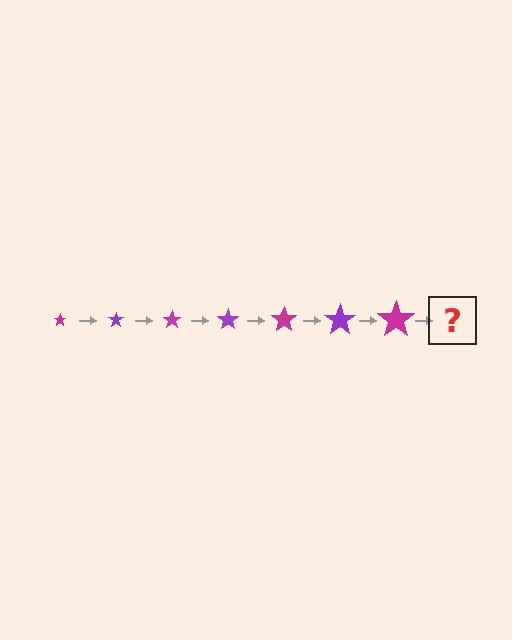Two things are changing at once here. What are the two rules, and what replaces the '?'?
The two rules are that the star grows larger each step and the color cycles through magenta and purple. The '?' should be a purple star, larger than the previous one.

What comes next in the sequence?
The next element should be a purple star, larger than the previous one.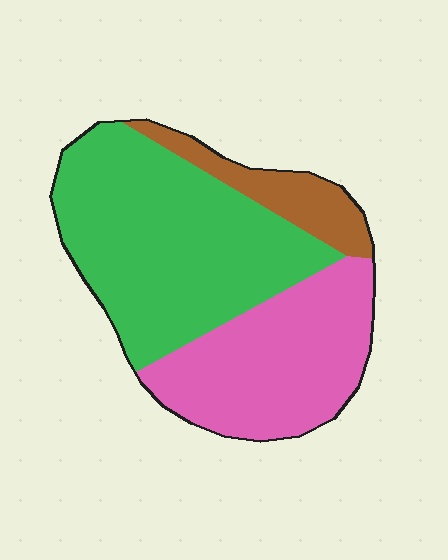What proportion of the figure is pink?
Pink covers about 35% of the figure.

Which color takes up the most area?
Green, at roughly 50%.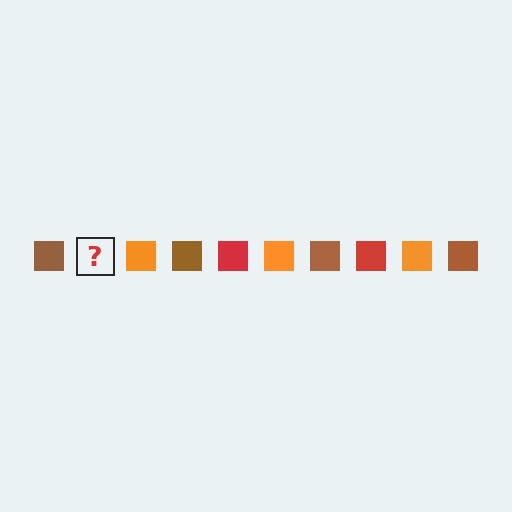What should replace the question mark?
The question mark should be replaced with a red square.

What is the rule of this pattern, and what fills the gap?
The rule is that the pattern cycles through brown, red, orange squares. The gap should be filled with a red square.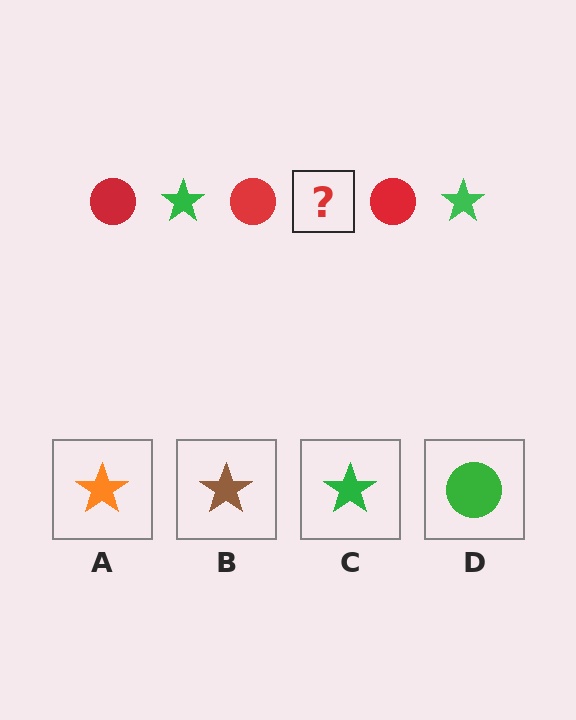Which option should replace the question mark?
Option C.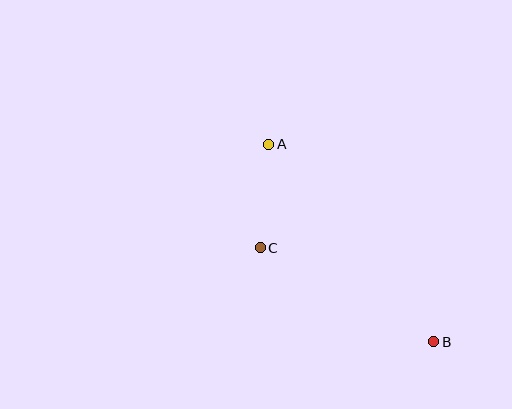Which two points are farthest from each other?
Points A and B are farthest from each other.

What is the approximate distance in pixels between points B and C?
The distance between B and C is approximately 198 pixels.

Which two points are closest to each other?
Points A and C are closest to each other.